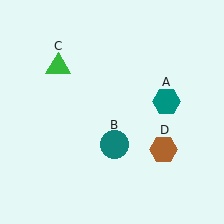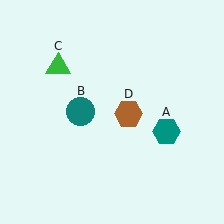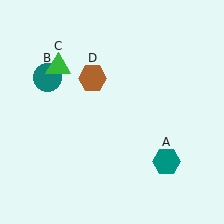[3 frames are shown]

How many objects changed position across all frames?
3 objects changed position: teal hexagon (object A), teal circle (object B), brown hexagon (object D).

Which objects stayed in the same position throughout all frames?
Green triangle (object C) remained stationary.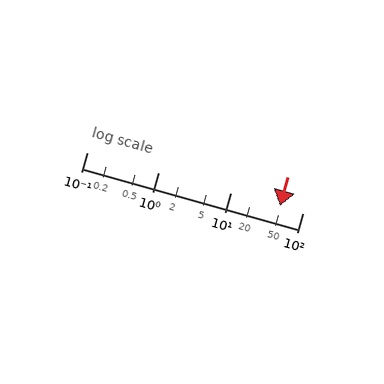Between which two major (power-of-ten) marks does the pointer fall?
The pointer is between 10 and 100.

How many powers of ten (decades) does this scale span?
The scale spans 3 decades, from 0.1 to 100.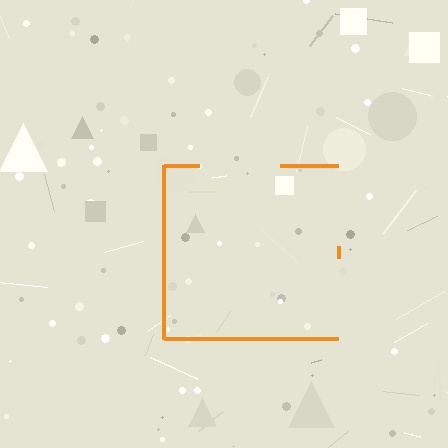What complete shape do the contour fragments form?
The contour fragments form a square.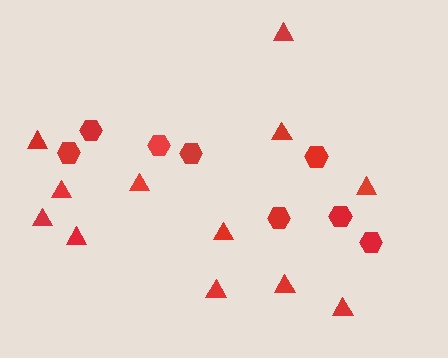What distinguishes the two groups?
There are 2 groups: one group of triangles (12) and one group of hexagons (8).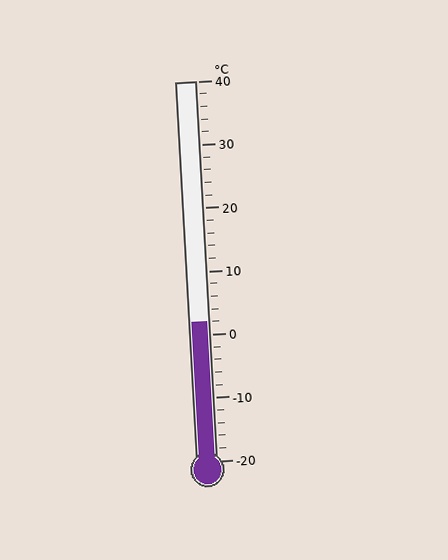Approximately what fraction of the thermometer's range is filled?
The thermometer is filled to approximately 35% of its range.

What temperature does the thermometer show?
The thermometer shows approximately 2°C.